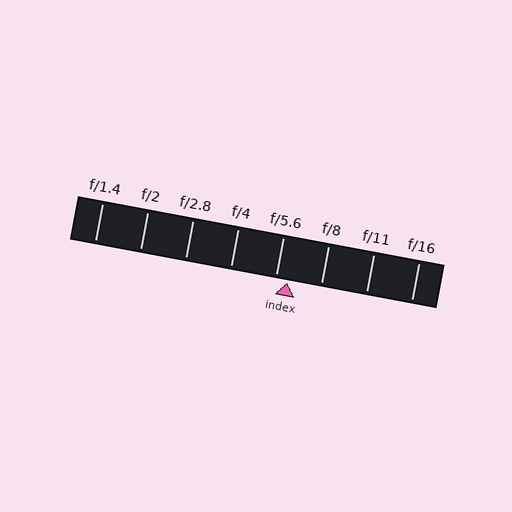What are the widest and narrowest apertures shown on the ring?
The widest aperture shown is f/1.4 and the narrowest is f/16.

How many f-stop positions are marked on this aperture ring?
There are 8 f-stop positions marked.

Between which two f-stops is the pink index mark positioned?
The index mark is between f/5.6 and f/8.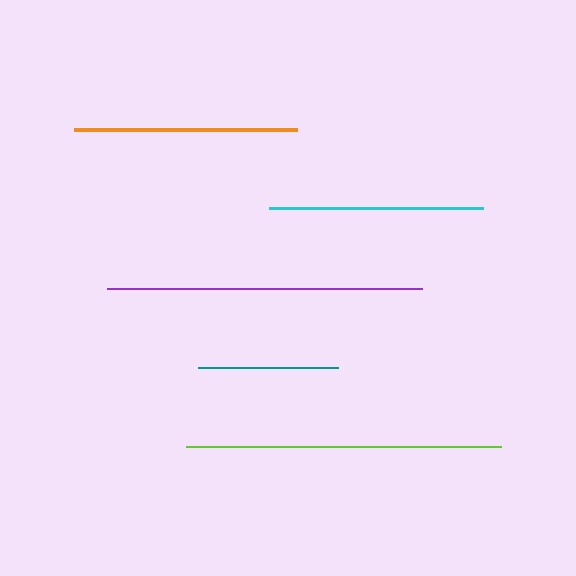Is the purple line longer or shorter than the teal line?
The purple line is longer than the teal line.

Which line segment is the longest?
The lime line is the longest at approximately 315 pixels.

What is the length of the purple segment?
The purple segment is approximately 315 pixels long.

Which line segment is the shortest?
The teal line is the shortest at approximately 139 pixels.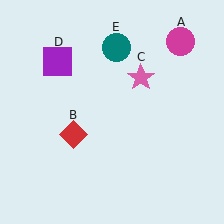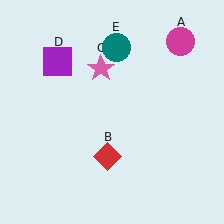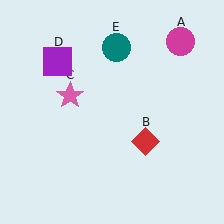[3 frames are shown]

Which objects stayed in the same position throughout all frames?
Magenta circle (object A) and purple square (object D) and teal circle (object E) remained stationary.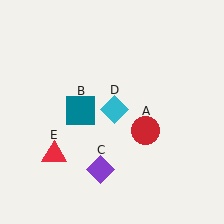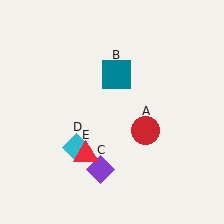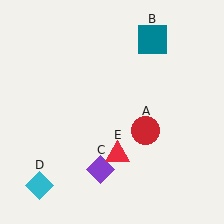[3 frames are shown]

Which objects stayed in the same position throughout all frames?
Red circle (object A) and purple diamond (object C) remained stationary.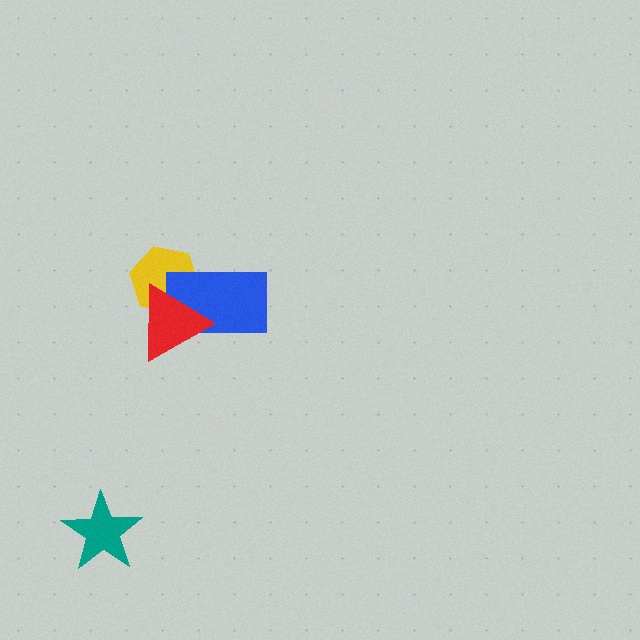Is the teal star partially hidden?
No, no other shape covers it.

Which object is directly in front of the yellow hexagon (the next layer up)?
The blue rectangle is directly in front of the yellow hexagon.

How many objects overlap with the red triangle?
2 objects overlap with the red triangle.